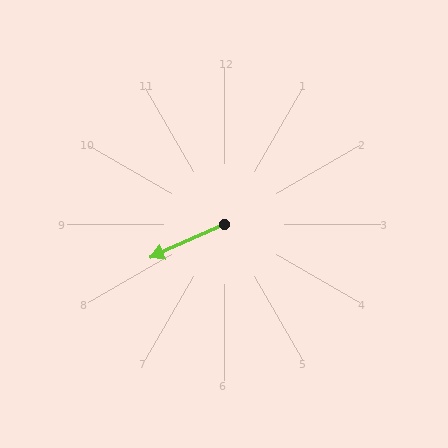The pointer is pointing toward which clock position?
Roughly 8 o'clock.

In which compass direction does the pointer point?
Southwest.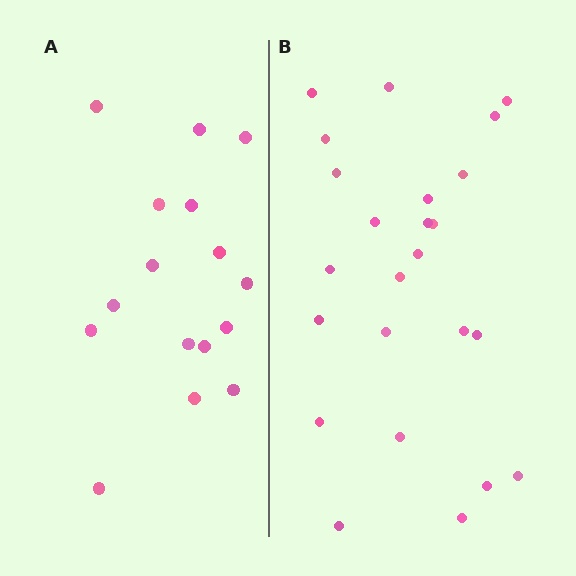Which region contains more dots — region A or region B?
Region B (the right region) has more dots.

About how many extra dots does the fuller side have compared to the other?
Region B has roughly 8 or so more dots than region A.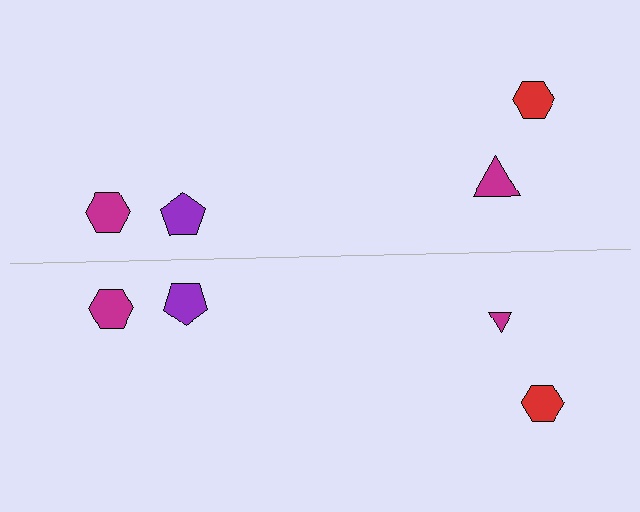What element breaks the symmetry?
The magenta triangle on the bottom side has a different size than its mirror counterpart.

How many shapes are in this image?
There are 8 shapes in this image.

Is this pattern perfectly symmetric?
No, the pattern is not perfectly symmetric. The magenta triangle on the bottom side has a different size than its mirror counterpart.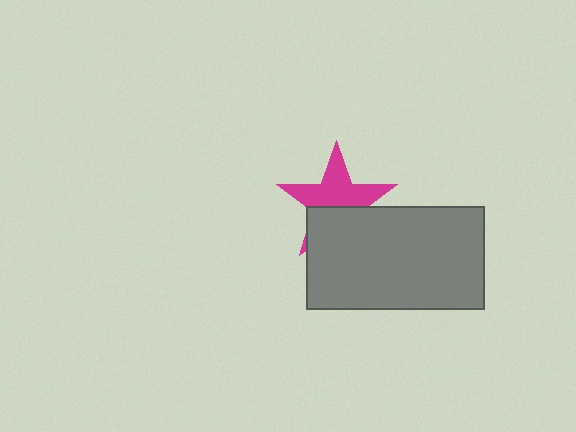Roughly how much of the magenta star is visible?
About half of it is visible (roughly 57%).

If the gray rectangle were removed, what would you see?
You would see the complete magenta star.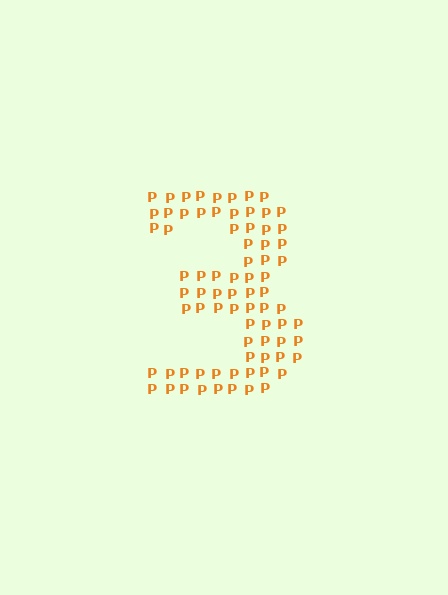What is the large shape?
The large shape is the digit 3.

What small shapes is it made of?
It is made of small letter P's.